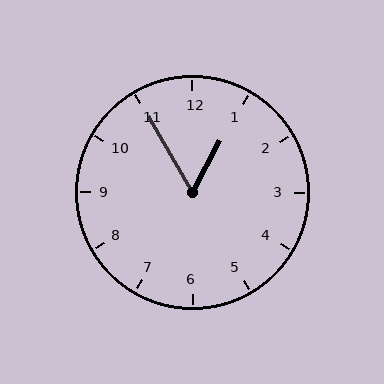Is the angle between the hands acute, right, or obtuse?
It is acute.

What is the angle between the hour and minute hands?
Approximately 58 degrees.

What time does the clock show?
12:55.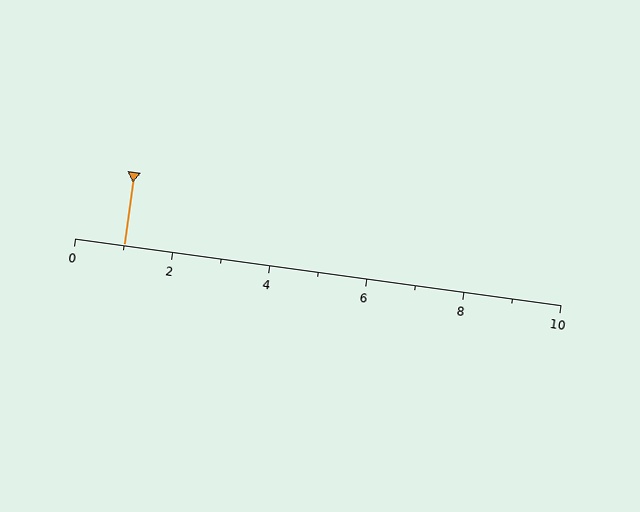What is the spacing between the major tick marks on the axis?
The major ticks are spaced 2 apart.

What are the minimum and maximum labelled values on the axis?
The axis runs from 0 to 10.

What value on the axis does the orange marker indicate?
The marker indicates approximately 1.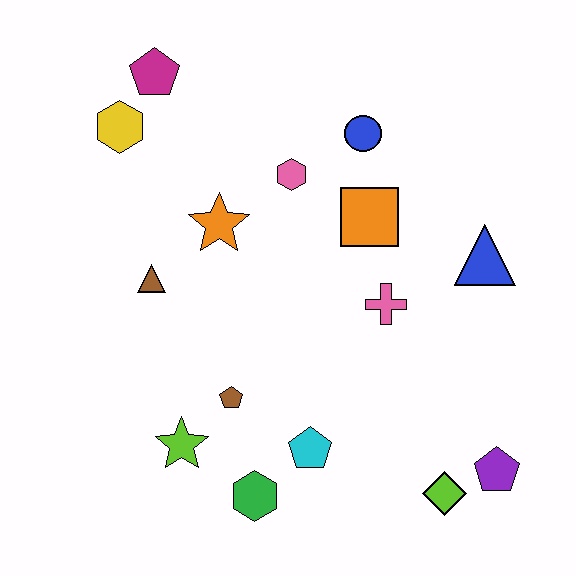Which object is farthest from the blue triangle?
The yellow hexagon is farthest from the blue triangle.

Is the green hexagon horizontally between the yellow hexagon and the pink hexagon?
Yes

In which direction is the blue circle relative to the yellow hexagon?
The blue circle is to the right of the yellow hexagon.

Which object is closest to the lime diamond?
The purple pentagon is closest to the lime diamond.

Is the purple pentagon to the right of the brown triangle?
Yes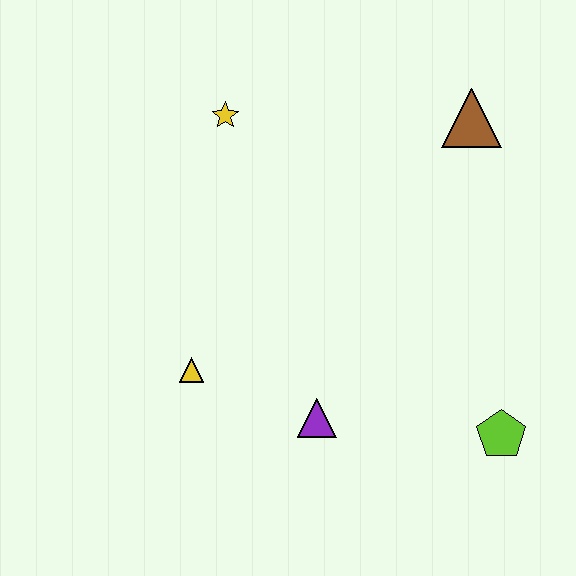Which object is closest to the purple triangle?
The yellow triangle is closest to the purple triangle.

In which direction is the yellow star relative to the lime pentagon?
The yellow star is above the lime pentagon.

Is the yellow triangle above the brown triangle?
No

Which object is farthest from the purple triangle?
The brown triangle is farthest from the purple triangle.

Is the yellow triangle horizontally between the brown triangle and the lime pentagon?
No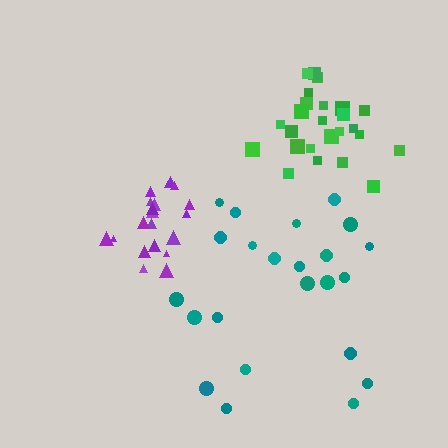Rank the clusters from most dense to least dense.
purple, green, teal.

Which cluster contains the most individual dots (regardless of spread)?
Green (25).